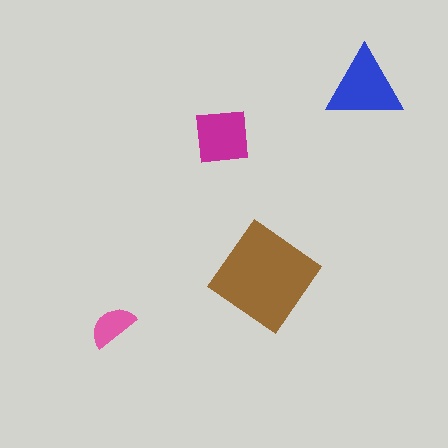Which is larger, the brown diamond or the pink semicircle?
The brown diamond.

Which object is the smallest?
The pink semicircle.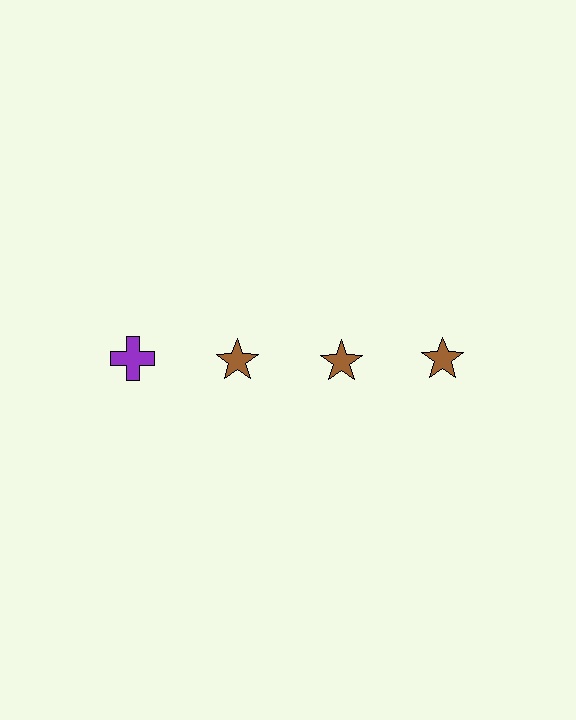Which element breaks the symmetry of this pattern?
The purple cross in the top row, leftmost column breaks the symmetry. All other shapes are brown stars.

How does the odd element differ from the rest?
It differs in both color (purple instead of brown) and shape (cross instead of star).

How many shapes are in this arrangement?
There are 4 shapes arranged in a grid pattern.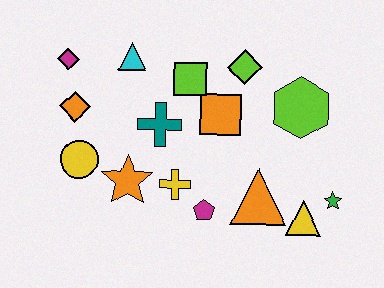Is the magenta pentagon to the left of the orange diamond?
No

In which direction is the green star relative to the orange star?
The green star is to the right of the orange star.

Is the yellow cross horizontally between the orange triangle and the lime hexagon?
No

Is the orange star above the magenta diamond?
No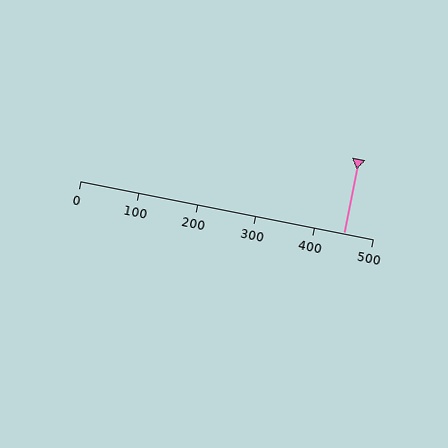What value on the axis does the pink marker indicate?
The marker indicates approximately 450.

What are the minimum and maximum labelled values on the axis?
The axis runs from 0 to 500.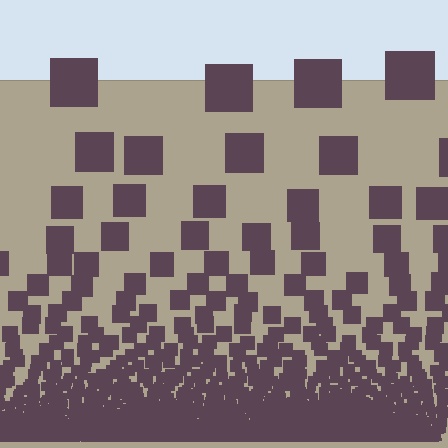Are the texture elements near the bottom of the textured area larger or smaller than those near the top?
Smaller. The gradient is inverted — elements near the bottom are smaller and denser.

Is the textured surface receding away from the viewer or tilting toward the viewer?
The surface appears to tilt toward the viewer. Texture elements get larger and sparser toward the top.